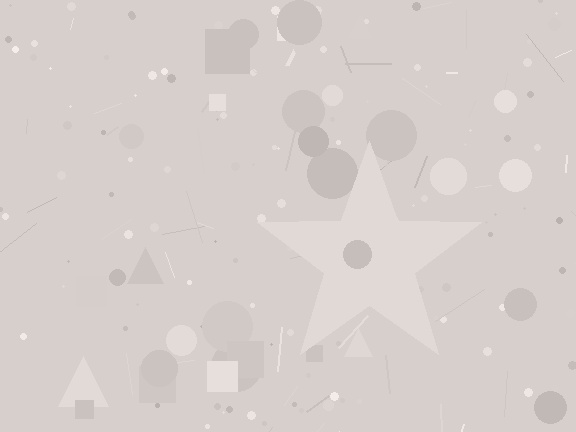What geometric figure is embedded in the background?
A star is embedded in the background.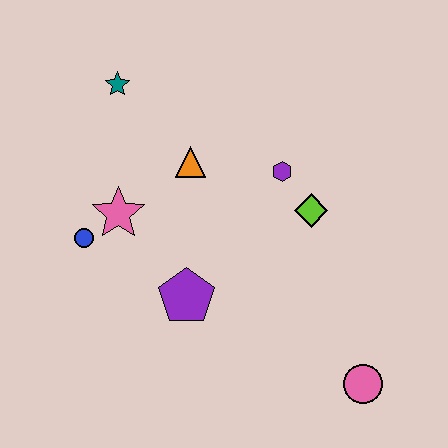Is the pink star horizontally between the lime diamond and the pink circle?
No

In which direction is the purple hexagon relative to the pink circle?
The purple hexagon is above the pink circle.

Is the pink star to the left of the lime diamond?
Yes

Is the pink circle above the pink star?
No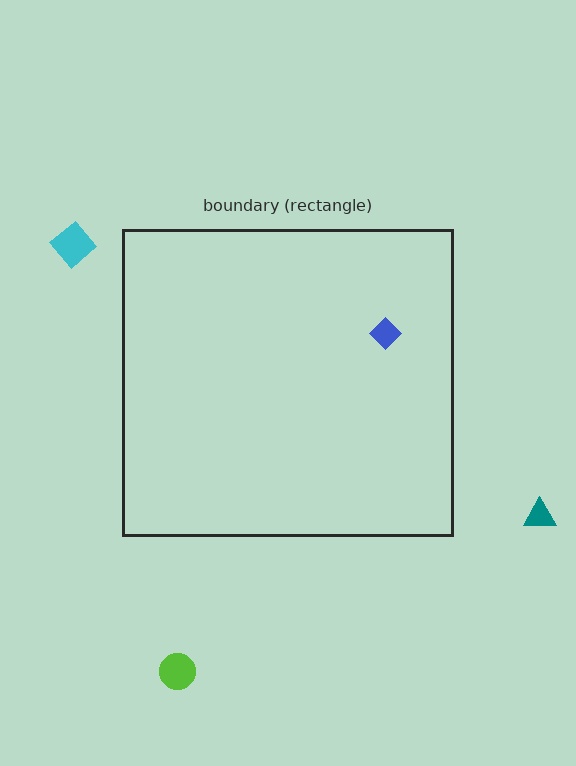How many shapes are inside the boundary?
1 inside, 3 outside.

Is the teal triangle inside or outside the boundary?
Outside.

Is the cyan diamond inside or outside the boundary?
Outside.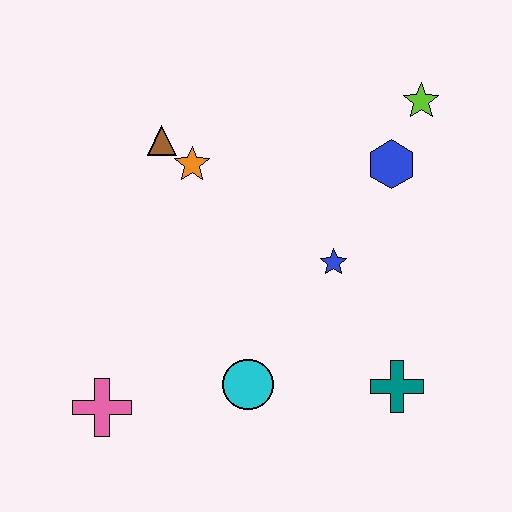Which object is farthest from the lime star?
The pink cross is farthest from the lime star.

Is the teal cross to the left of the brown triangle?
No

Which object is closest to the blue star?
The blue hexagon is closest to the blue star.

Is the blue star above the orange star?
No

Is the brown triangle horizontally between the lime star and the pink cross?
Yes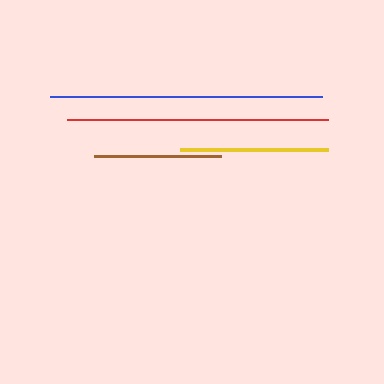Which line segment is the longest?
The blue line is the longest at approximately 272 pixels.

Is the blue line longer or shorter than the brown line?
The blue line is longer than the brown line.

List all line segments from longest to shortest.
From longest to shortest: blue, red, yellow, brown.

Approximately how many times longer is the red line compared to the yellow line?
The red line is approximately 1.8 times the length of the yellow line.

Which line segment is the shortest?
The brown line is the shortest at approximately 127 pixels.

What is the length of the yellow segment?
The yellow segment is approximately 148 pixels long.